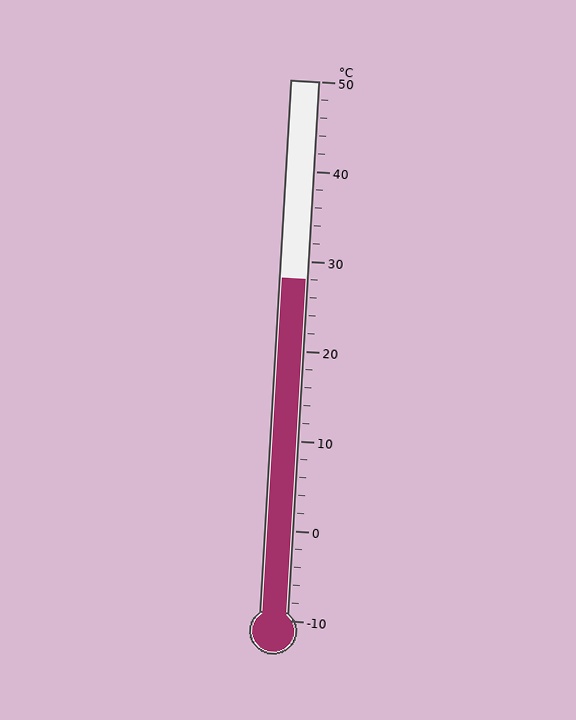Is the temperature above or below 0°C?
The temperature is above 0°C.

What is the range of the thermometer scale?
The thermometer scale ranges from -10°C to 50°C.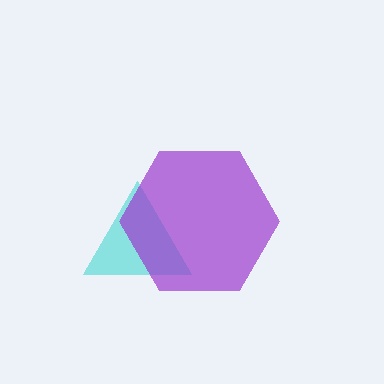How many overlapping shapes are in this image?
There are 2 overlapping shapes in the image.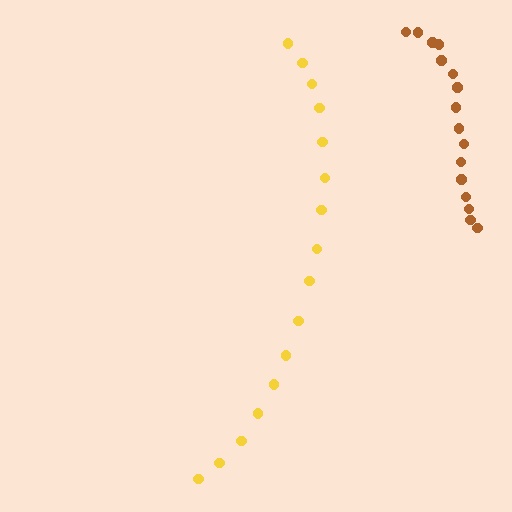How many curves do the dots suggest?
There are 2 distinct paths.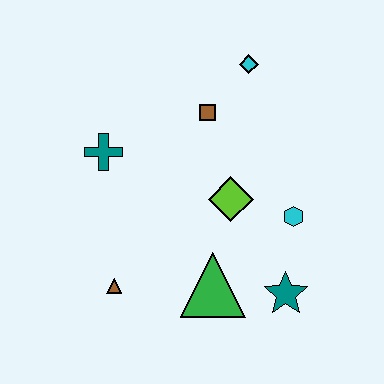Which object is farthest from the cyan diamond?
The brown triangle is farthest from the cyan diamond.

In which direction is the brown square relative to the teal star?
The brown square is above the teal star.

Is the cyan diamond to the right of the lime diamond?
Yes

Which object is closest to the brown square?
The cyan diamond is closest to the brown square.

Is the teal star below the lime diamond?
Yes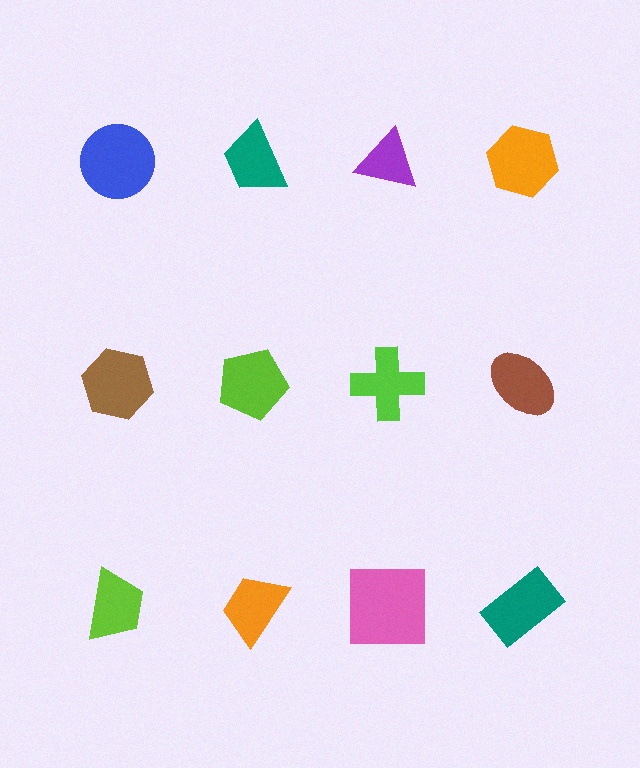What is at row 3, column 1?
A lime trapezoid.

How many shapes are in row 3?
4 shapes.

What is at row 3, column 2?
An orange trapezoid.